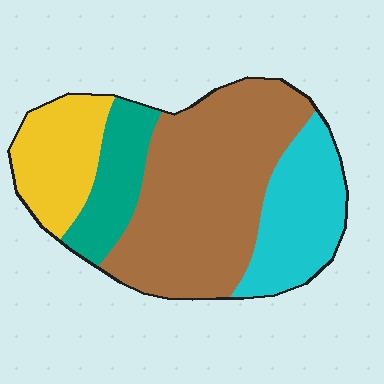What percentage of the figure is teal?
Teal takes up about one eighth (1/8) of the figure.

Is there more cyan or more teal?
Cyan.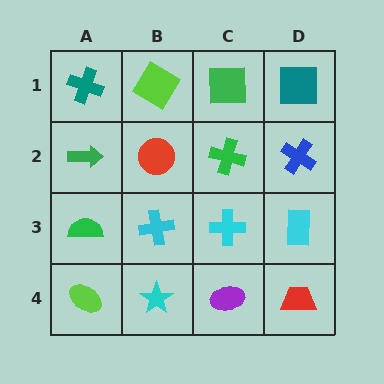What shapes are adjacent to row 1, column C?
A green cross (row 2, column C), a lime diamond (row 1, column B), a teal square (row 1, column D).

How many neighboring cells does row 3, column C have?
4.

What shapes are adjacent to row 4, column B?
A cyan cross (row 3, column B), a lime ellipse (row 4, column A), a purple ellipse (row 4, column C).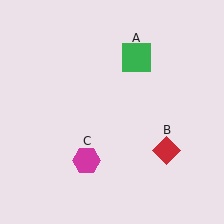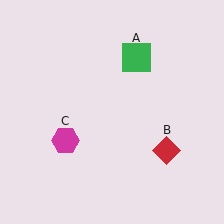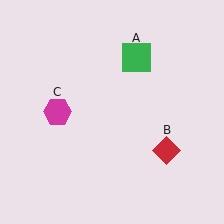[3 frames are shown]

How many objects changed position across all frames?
1 object changed position: magenta hexagon (object C).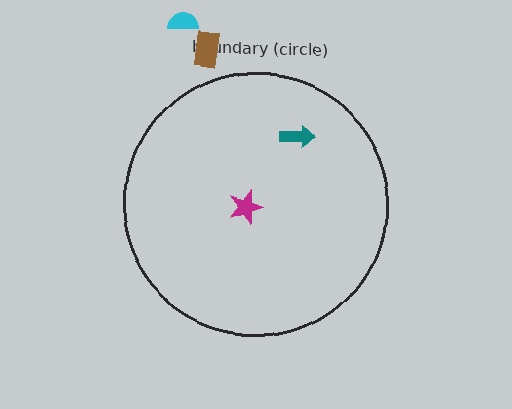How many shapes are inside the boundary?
2 inside, 2 outside.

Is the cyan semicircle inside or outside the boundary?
Outside.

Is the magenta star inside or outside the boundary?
Inside.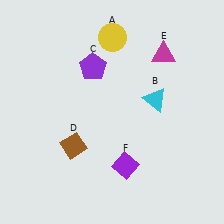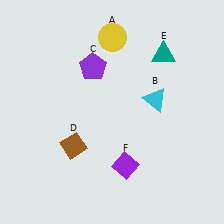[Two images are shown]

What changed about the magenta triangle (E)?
In Image 1, E is magenta. In Image 2, it changed to teal.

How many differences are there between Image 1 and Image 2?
There is 1 difference between the two images.